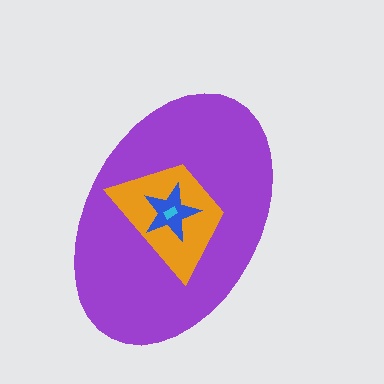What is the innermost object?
The cyan rectangle.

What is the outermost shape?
The purple ellipse.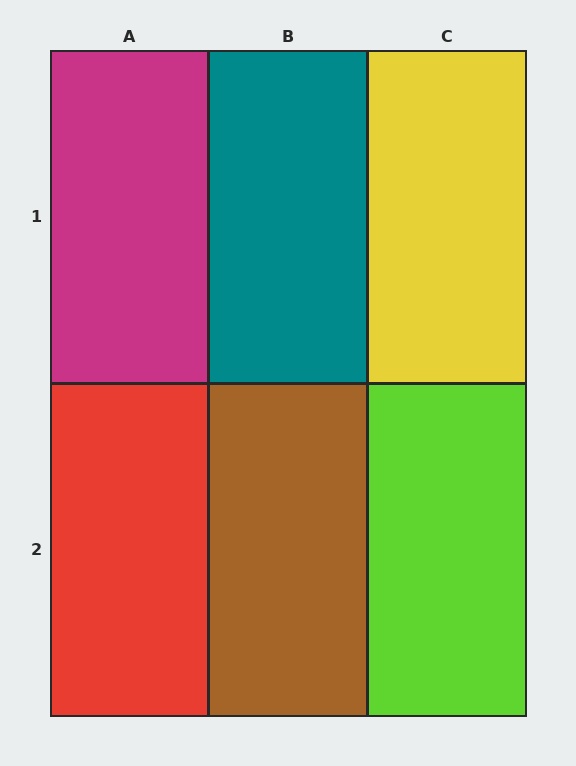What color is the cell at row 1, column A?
Magenta.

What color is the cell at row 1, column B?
Teal.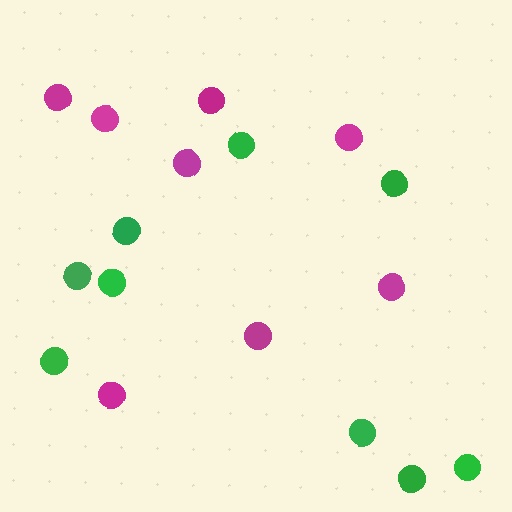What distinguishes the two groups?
There are 2 groups: one group of magenta circles (8) and one group of green circles (9).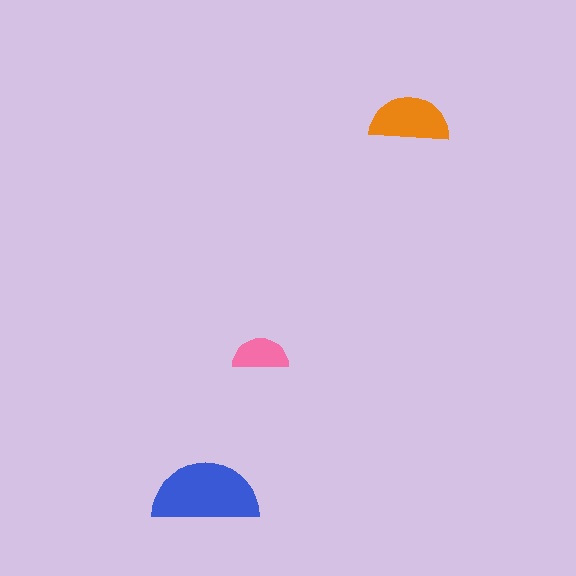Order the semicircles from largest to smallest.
the blue one, the orange one, the pink one.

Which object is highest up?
The orange semicircle is topmost.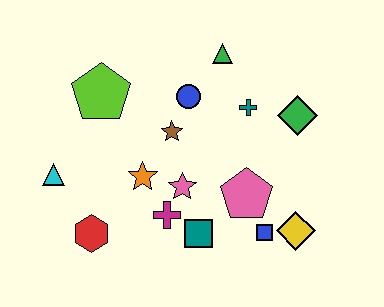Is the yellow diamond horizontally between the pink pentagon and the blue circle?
No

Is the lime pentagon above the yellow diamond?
Yes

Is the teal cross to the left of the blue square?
Yes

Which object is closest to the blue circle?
The brown star is closest to the blue circle.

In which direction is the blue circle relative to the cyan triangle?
The blue circle is to the right of the cyan triangle.